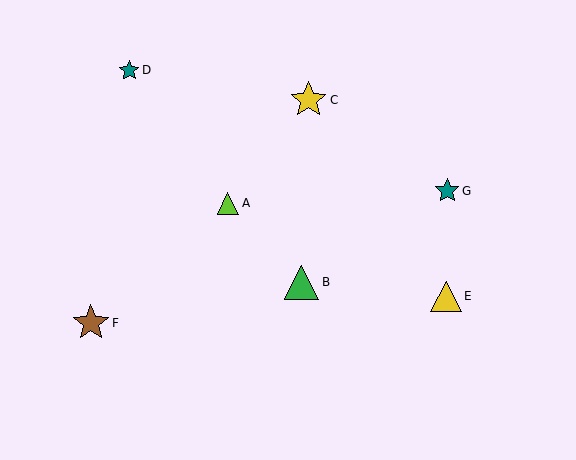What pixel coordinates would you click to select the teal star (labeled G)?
Click at (447, 191) to select the teal star G.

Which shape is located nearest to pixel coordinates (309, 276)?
The green triangle (labeled B) at (302, 282) is nearest to that location.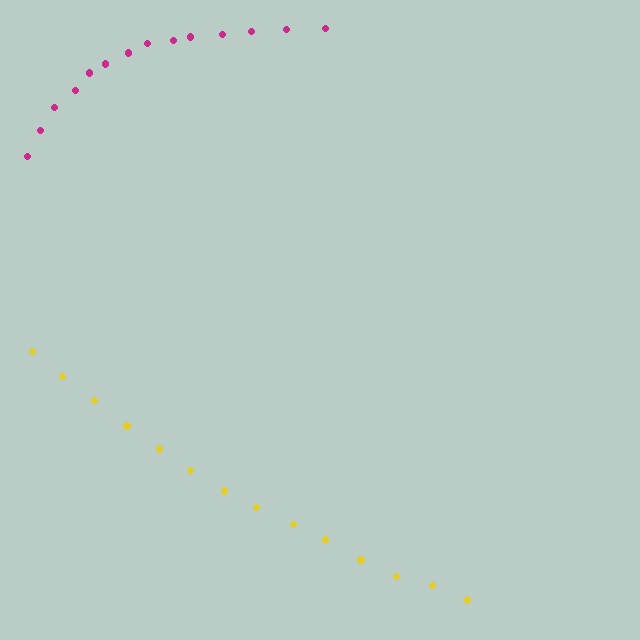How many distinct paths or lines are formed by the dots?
There are 2 distinct paths.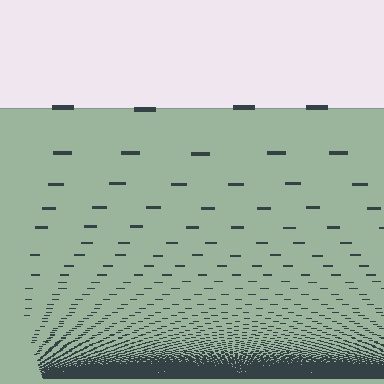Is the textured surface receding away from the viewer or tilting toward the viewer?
The surface appears to tilt toward the viewer. Texture elements get larger and sparser toward the top.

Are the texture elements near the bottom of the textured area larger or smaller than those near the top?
Smaller. The gradient is inverted — elements near the bottom are smaller and denser.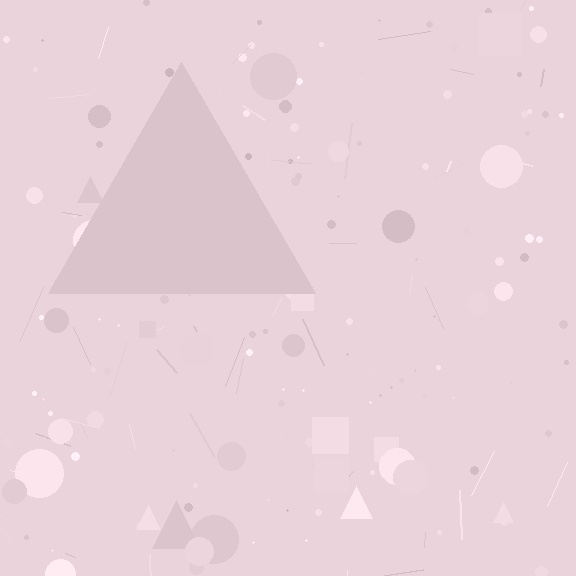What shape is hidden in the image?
A triangle is hidden in the image.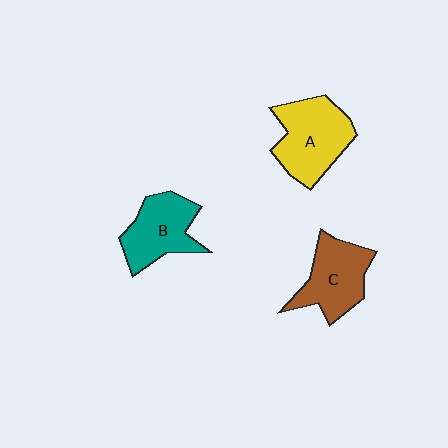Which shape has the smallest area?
Shape B (teal).